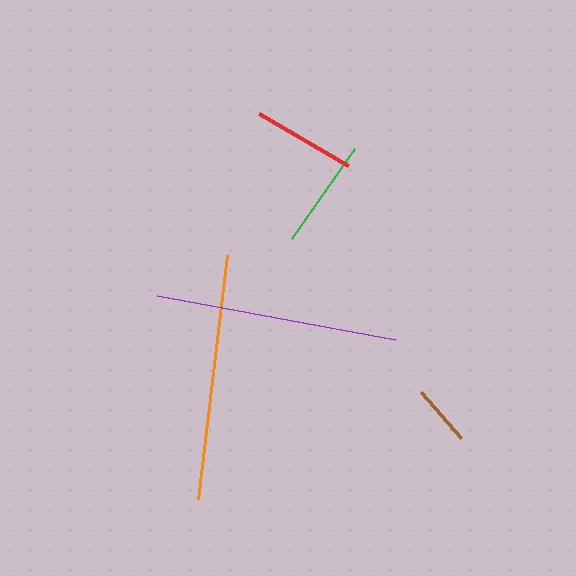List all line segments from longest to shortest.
From longest to shortest: orange, purple, green, red, brown.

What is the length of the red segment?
The red segment is approximately 103 pixels long.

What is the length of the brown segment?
The brown segment is approximately 61 pixels long.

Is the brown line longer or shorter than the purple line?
The purple line is longer than the brown line.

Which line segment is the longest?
The orange line is the longest at approximately 246 pixels.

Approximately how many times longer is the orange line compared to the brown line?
The orange line is approximately 4.0 times the length of the brown line.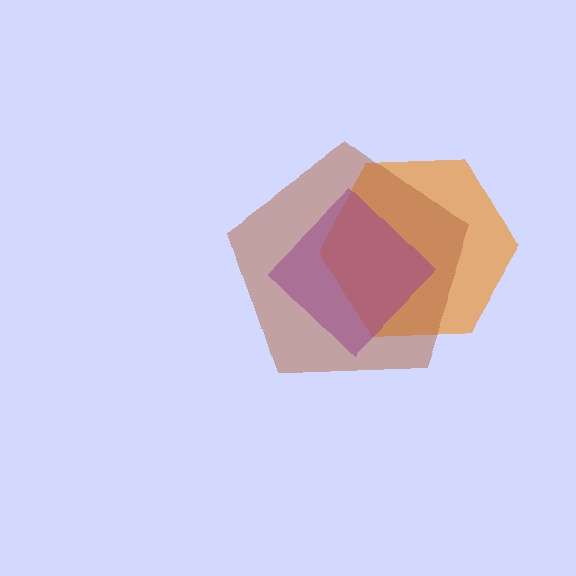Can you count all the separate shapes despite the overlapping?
Yes, there are 3 separate shapes.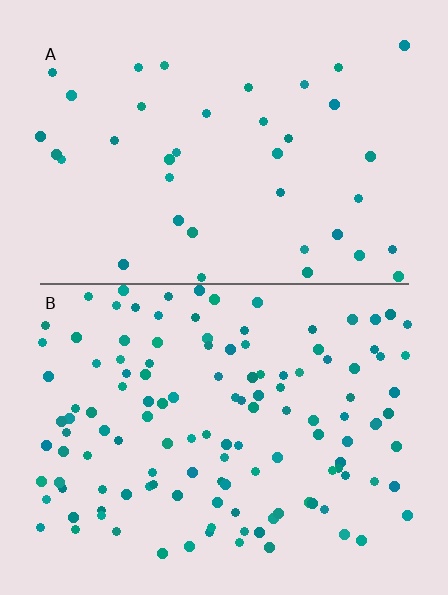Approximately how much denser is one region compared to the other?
Approximately 3.3× — region B over region A.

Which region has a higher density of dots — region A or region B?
B (the bottom).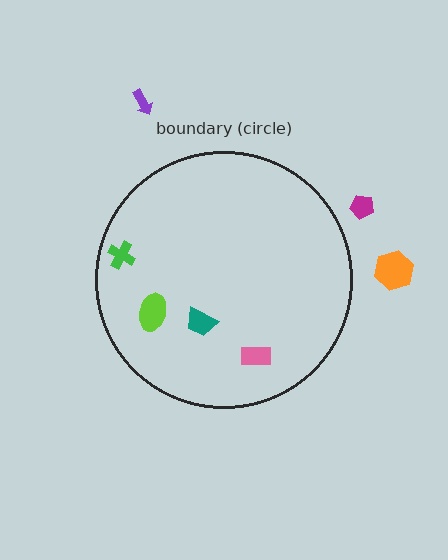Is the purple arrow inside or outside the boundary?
Outside.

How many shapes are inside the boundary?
4 inside, 3 outside.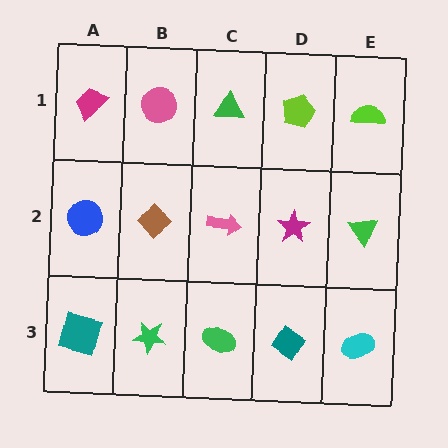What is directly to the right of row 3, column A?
A green star.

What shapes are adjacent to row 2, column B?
A pink circle (row 1, column B), a green star (row 3, column B), a blue circle (row 2, column A), a pink arrow (row 2, column C).